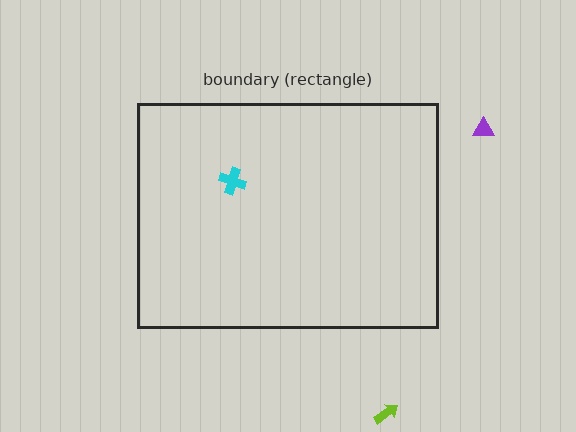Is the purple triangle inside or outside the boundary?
Outside.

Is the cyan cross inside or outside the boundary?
Inside.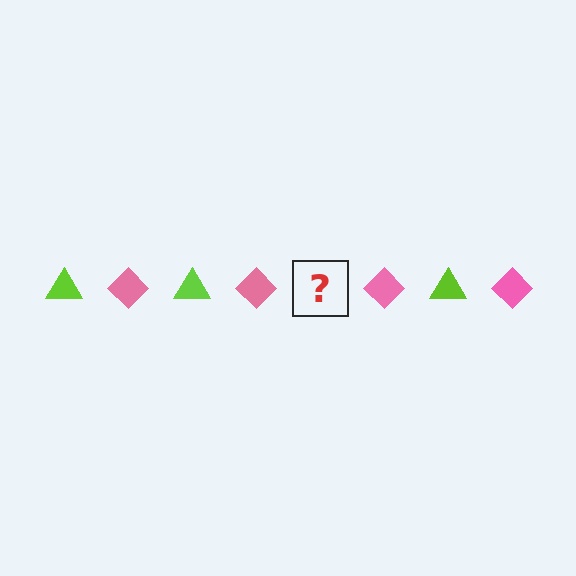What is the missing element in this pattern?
The missing element is a lime triangle.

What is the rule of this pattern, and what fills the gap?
The rule is that the pattern alternates between lime triangle and pink diamond. The gap should be filled with a lime triangle.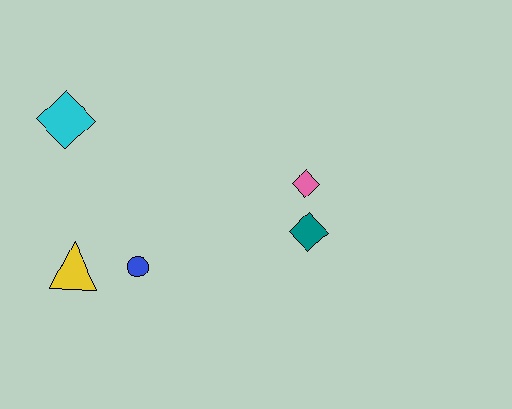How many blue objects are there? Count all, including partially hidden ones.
There is 1 blue object.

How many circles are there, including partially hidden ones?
There is 1 circle.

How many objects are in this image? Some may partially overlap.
There are 5 objects.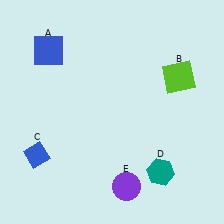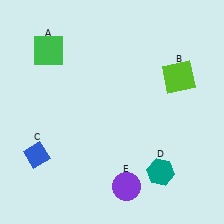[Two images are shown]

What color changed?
The square (A) changed from blue in Image 1 to green in Image 2.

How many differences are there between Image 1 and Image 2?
There is 1 difference between the two images.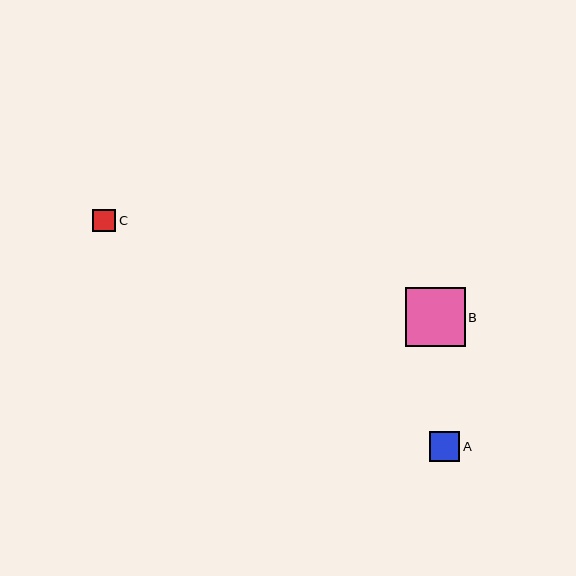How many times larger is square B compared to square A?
Square B is approximately 2.0 times the size of square A.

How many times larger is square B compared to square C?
Square B is approximately 2.6 times the size of square C.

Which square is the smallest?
Square C is the smallest with a size of approximately 23 pixels.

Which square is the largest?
Square B is the largest with a size of approximately 59 pixels.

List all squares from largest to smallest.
From largest to smallest: B, A, C.